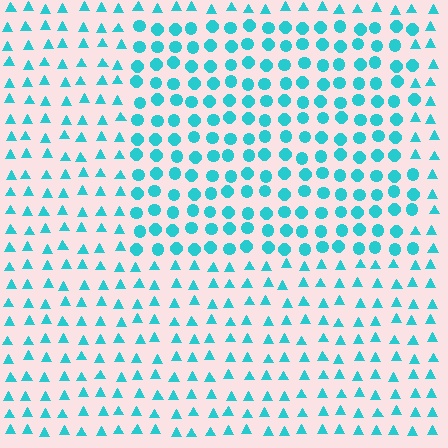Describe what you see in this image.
The image is filled with small cyan elements arranged in a uniform grid. A rectangle-shaped region contains circles, while the surrounding area contains triangles. The boundary is defined purely by the change in element shape.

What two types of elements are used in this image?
The image uses circles inside the rectangle region and triangles outside it.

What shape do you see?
I see a rectangle.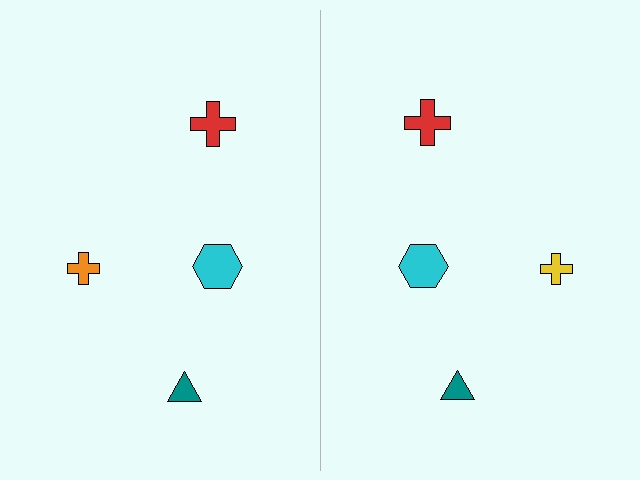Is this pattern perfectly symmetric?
No, the pattern is not perfectly symmetric. The yellow cross on the right side breaks the symmetry — its mirror counterpart is orange.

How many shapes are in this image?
There are 8 shapes in this image.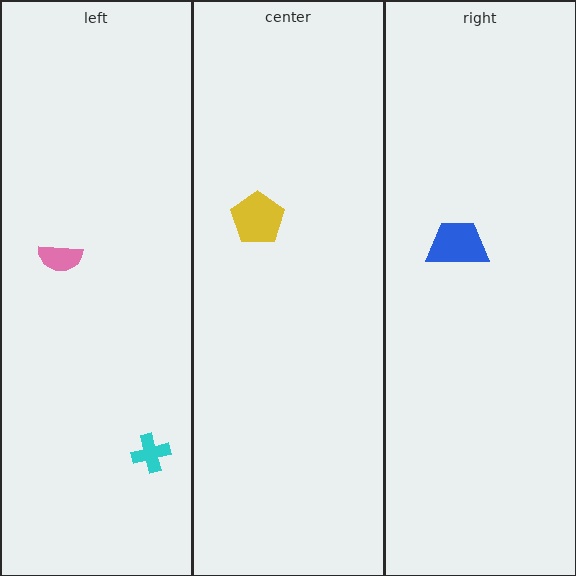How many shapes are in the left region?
2.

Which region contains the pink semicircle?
The left region.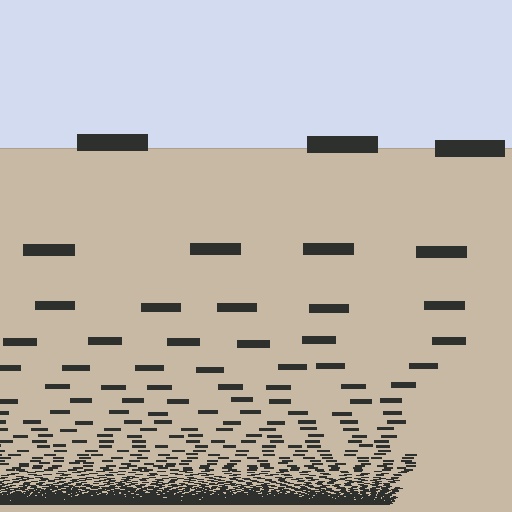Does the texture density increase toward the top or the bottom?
Density increases toward the bottom.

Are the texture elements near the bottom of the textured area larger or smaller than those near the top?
Smaller. The gradient is inverted — elements near the bottom are smaller and denser.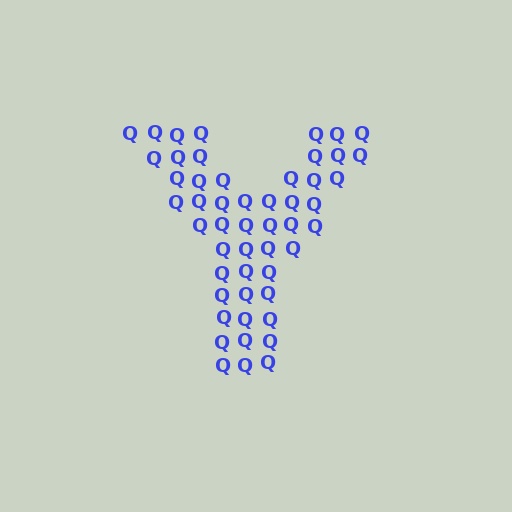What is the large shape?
The large shape is the letter Y.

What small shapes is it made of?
It is made of small letter Q's.